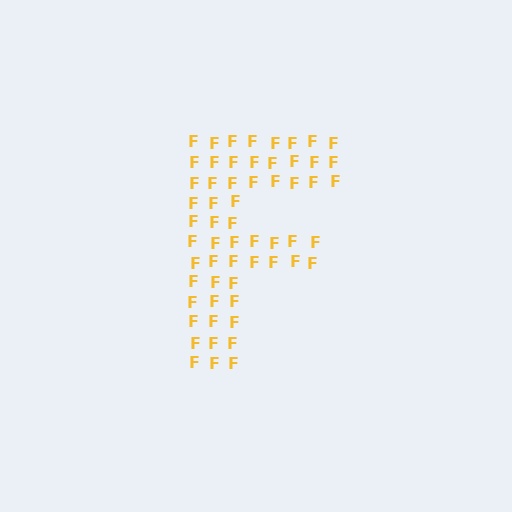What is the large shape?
The large shape is the letter F.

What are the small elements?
The small elements are letter F's.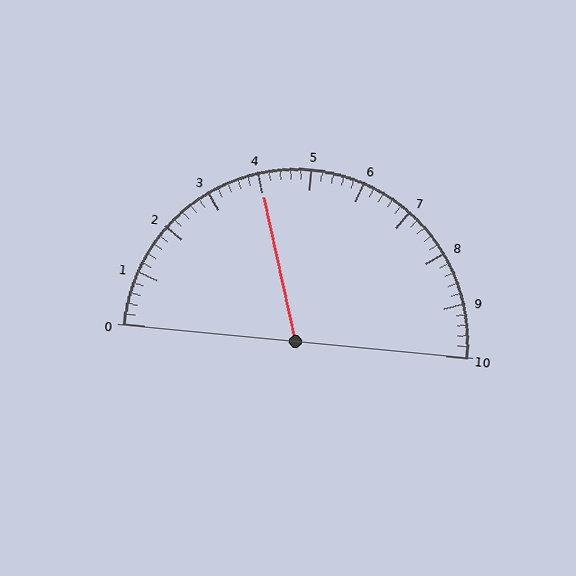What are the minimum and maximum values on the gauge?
The gauge ranges from 0 to 10.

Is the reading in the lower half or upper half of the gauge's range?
The reading is in the lower half of the range (0 to 10).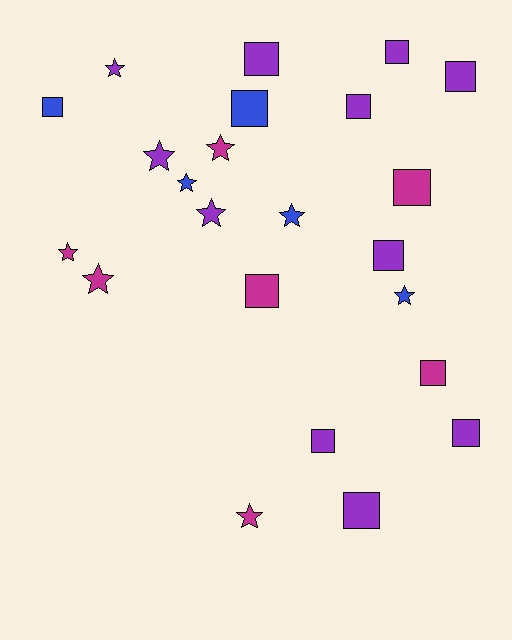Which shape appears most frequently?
Square, with 13 objects.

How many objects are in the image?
There are 23 objects.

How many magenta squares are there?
There are 3 magenta squares.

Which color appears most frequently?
Purple, with 11 objects.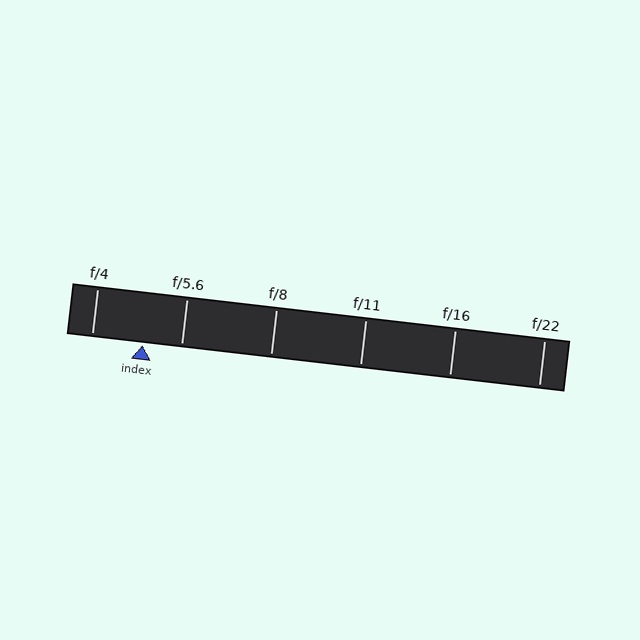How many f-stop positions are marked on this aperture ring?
There are 6 f-stop positions marked.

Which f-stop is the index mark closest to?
The index mark is closest to f/5.6.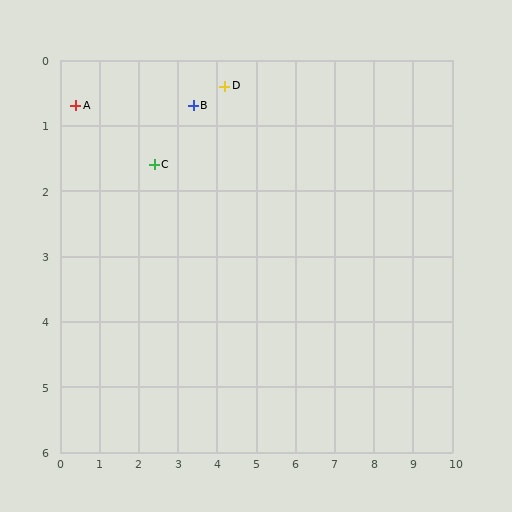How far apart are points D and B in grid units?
Points D and B are about 0.9 grid units apart.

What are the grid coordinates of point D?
Point D is at approximately (4.2, 0.4).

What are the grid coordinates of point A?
Point A is at approximately (0.4, 0.7).